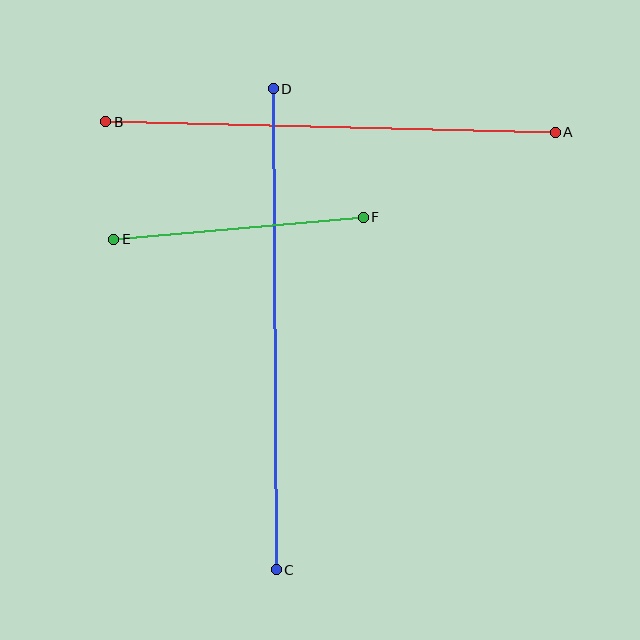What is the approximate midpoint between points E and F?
The midpoint is at approximately (239, 228) pixels.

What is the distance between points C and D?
The distance is approximately 481 pixels.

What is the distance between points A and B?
The distance is approximately 450 pixels.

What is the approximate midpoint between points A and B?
The midpoint is at approximately (330, 127) pixels.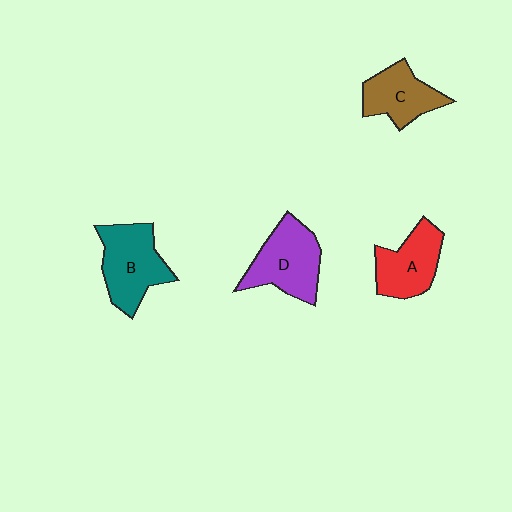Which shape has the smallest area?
Shape C (brown).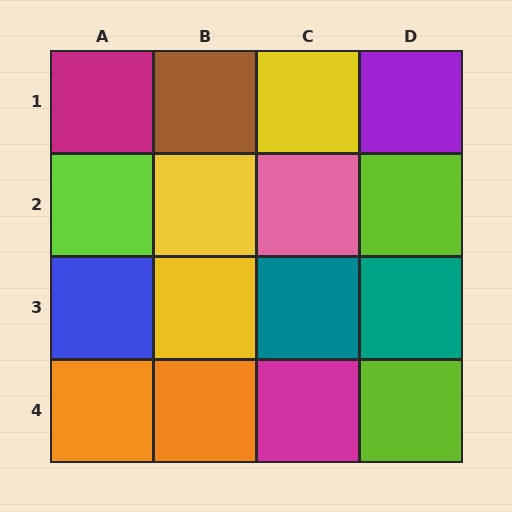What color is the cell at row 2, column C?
Pink.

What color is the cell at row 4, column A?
Orange.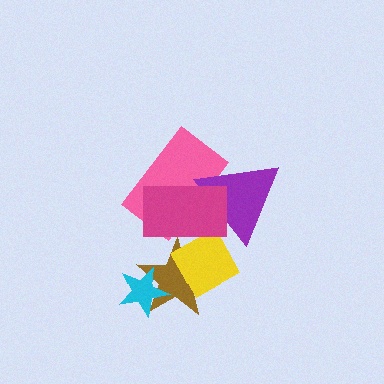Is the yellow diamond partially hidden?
Yes, it is partially covered by another shape.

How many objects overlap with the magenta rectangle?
4 objects overlap with the magenta rectangle.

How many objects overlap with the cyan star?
1 object overlaps with the cyan star.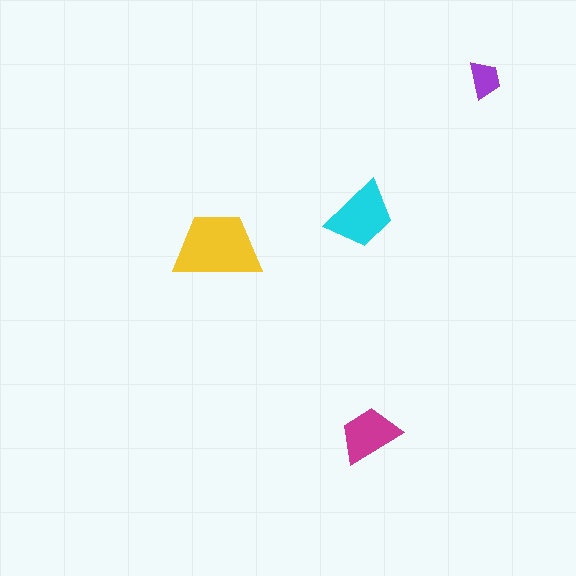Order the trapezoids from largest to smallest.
the yellow one, the cyan one, the magenta one, the purple one.